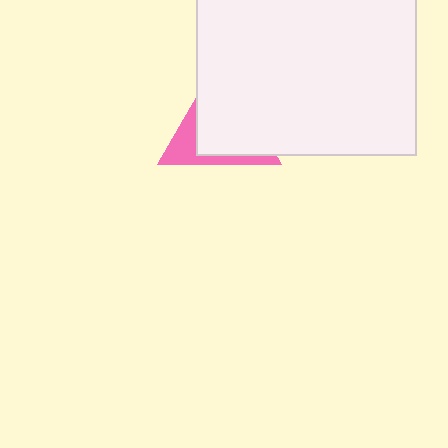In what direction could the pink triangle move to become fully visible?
The pink triangle could move toward the lower-left. That would shift it out from behind the white rectangle entirely.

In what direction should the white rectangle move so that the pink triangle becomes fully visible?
The white rectangle should move toward the upper-right. That is the shortest direction to clear the overlap and leave the pink triangle fully visible.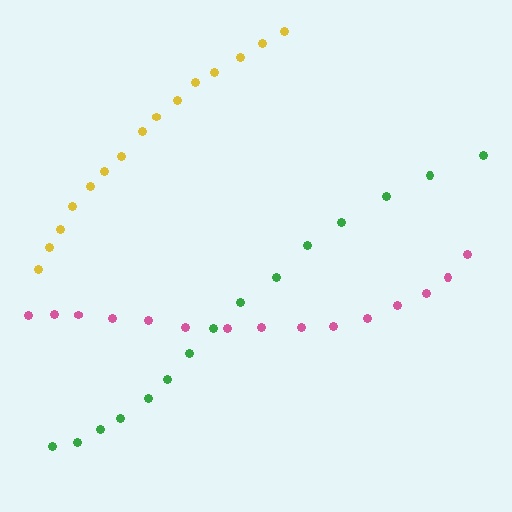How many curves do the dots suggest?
There are 3 distinct paths.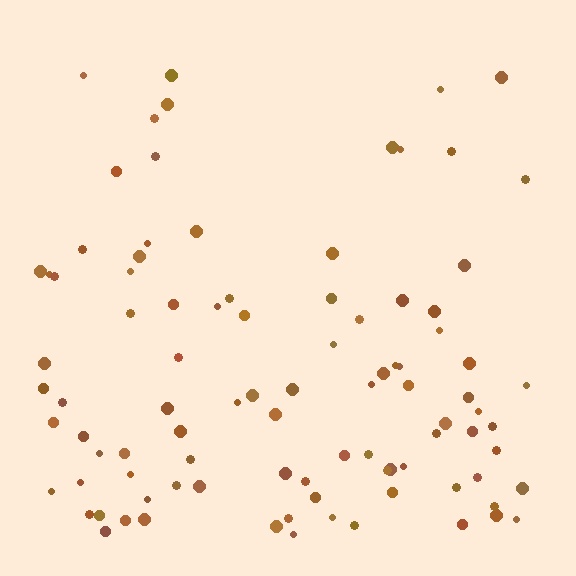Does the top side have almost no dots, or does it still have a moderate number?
Still a moderate number, just noticeably fewer than the bottom.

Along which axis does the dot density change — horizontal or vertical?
Vertical.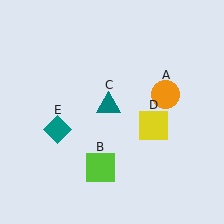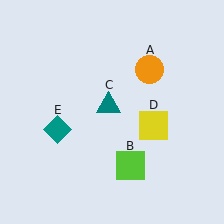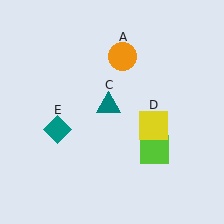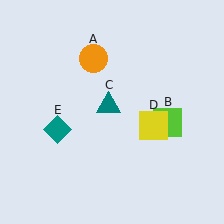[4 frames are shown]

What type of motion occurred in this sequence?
The orange circle (object A), lime square (object B) rotated counterclockwise around the center of the scene.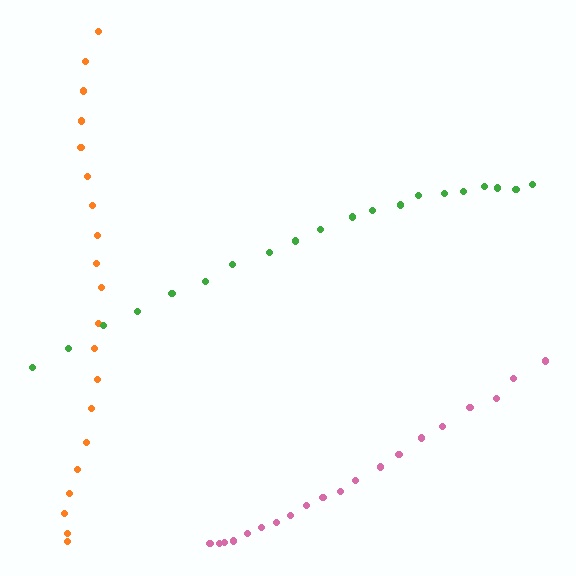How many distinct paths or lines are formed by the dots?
There are 3 distinct paths.